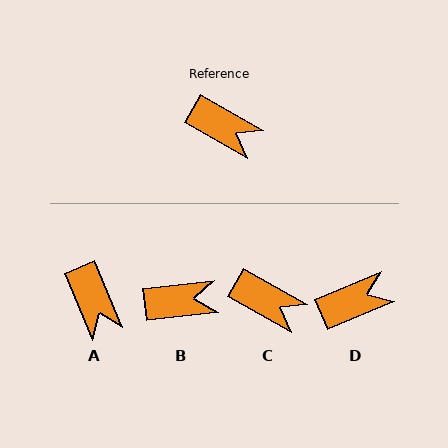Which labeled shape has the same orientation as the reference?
C.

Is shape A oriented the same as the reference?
No, it is off by about 37 degrees.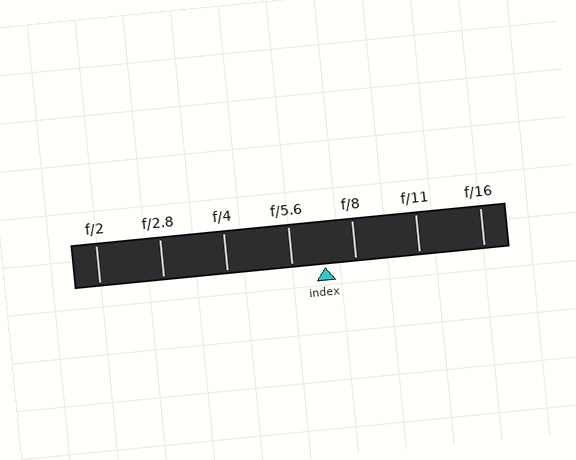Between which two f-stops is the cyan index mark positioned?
The index mark is between f/5.6 and f/8.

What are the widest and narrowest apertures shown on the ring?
The widest aperture shown is f/2 and the narrowest is f/16.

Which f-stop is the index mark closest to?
The index mark is closest to f/8.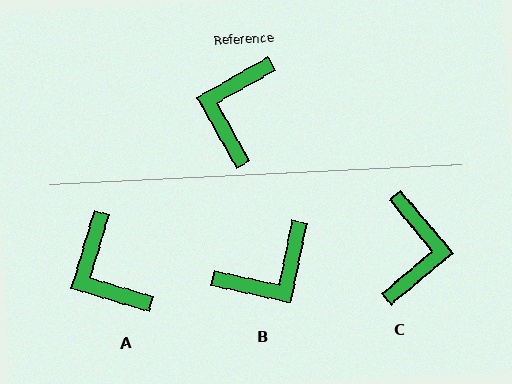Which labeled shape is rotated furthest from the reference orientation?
C, about 169 degrees away.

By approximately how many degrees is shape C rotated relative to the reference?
Approximately 169 degrees clockwise.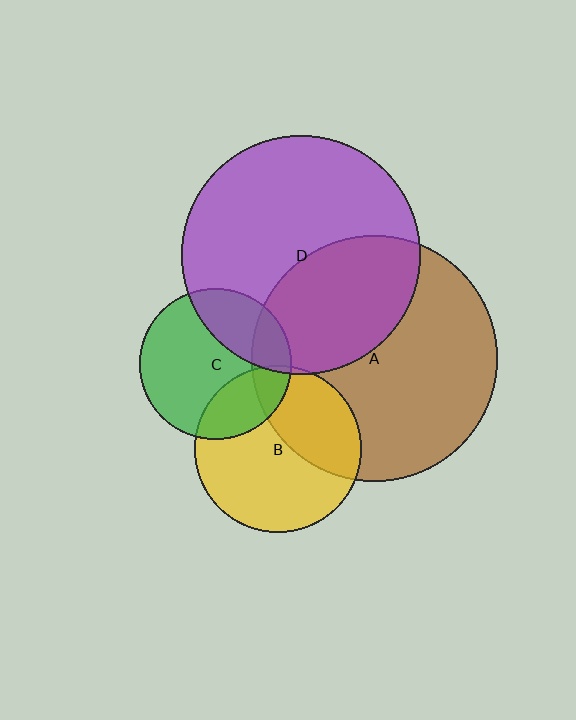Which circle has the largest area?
Circle A (brown).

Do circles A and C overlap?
Yes.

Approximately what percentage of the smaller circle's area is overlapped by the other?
Approximately 15%.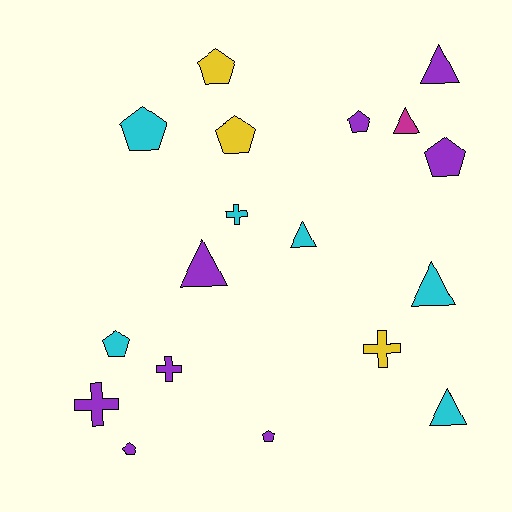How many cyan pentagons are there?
There are 2 cyan pentagons.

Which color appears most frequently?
Purple, with 8 objects.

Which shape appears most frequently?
Pentagon, with 8 objects.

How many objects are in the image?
There are 18 objects.